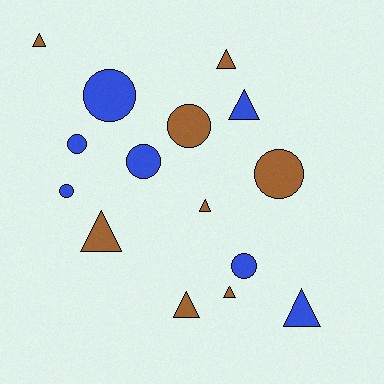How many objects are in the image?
There are 15 objects.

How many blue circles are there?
There are 5 blue circles.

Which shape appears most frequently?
Triangle, with 8 objects.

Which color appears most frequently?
Brown, with 8 objects.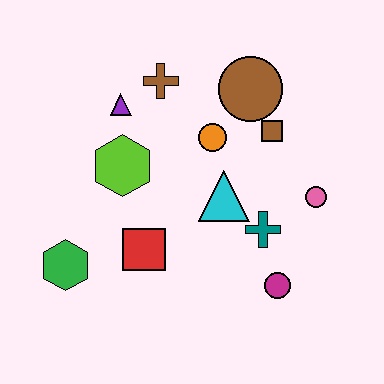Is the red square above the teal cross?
No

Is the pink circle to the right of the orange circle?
Yes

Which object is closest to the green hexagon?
The red square is closest to the green hexagon.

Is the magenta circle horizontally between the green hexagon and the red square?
No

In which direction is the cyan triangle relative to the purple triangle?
The cyan triangle is to the right of the purple triangle.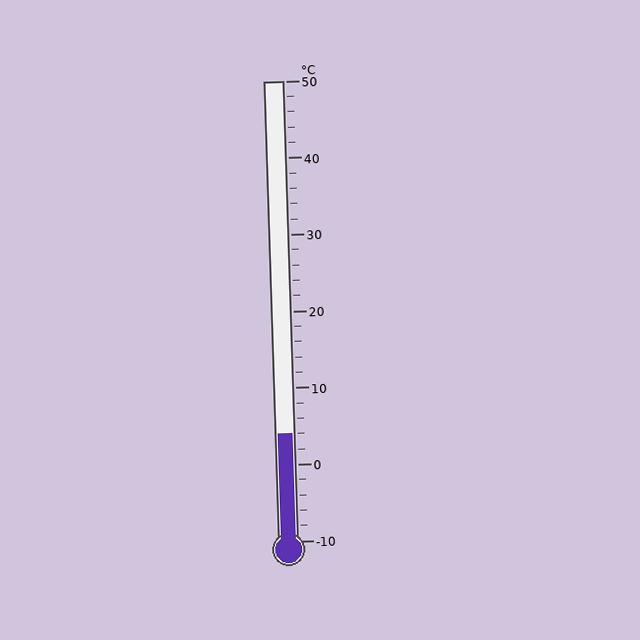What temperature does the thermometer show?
The thermometer shows approximately 4°C.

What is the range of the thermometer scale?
The thermometer scale ranges from -10°C to 50°C.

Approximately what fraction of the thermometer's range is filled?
The thermometer is filled to approximately 25% of its range.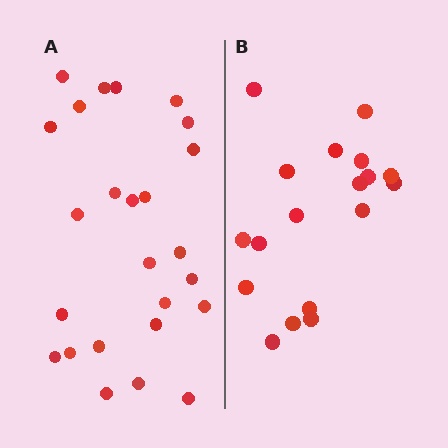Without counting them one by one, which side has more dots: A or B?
Region A (the left region) has more dots.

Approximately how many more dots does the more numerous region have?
Region A has roughly 8 or so more dots than region B.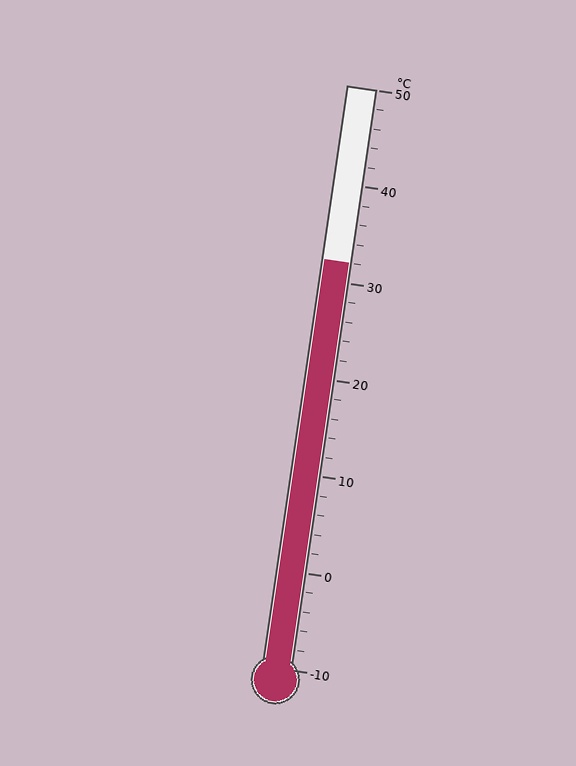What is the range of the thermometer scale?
The thermometer scale ranges from -10°C to 50°C.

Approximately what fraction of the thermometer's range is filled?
The thermometer is filled to approximately 70% of its range.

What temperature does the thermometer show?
The thermometer shows approximately 32°C.